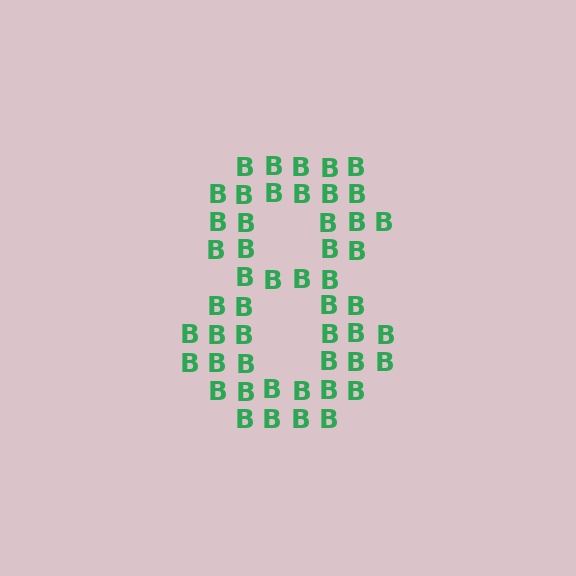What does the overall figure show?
The overall figure shows the digit 8.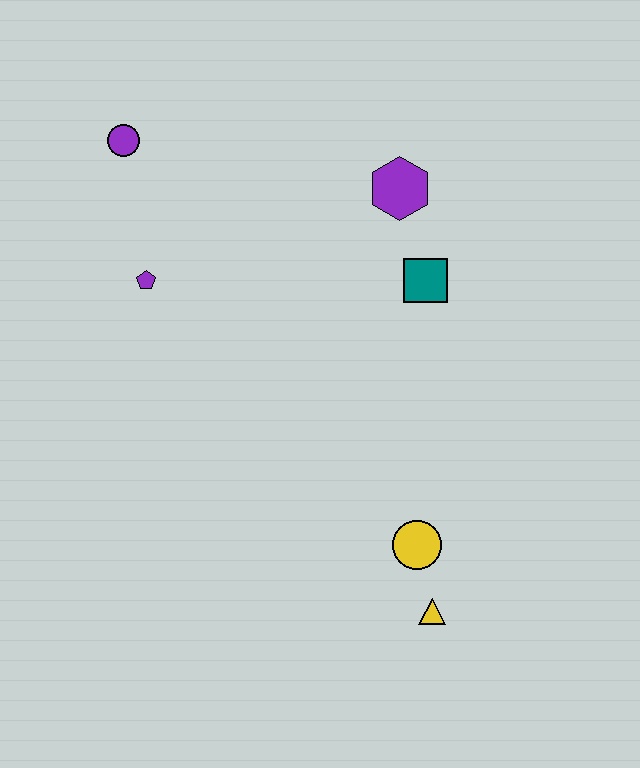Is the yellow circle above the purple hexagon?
No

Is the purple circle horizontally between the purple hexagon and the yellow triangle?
No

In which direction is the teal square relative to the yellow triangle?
The teal square is above the yellow triangle.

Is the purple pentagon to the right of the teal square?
No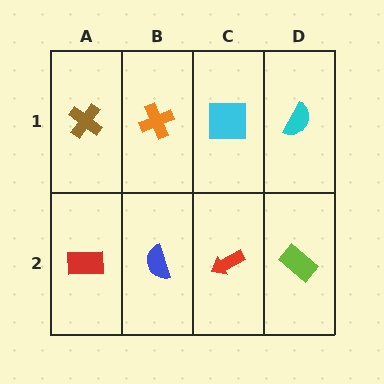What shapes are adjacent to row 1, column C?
A red arrow (row 2, column C), an orange cross (row 1, column B), a cyan semicircle (row 1, column D).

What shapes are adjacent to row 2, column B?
An orange cross (row 1, column B), a red rectangle (row 2, column A), a red arrow (row 2, column C).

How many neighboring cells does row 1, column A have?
2.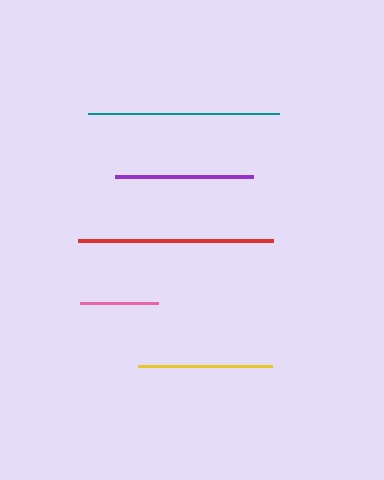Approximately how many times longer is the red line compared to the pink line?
The red line is approximately 2.5 times the length of the pink line.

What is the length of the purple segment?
The purple segment is approximately 138 pixels long.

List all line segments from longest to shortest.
From longest to shortest: red, teal, purple, yellow, pink.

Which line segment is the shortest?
The pink line is the shortest at approximately 77 pixels.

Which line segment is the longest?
The red line is the longest at approximately 194 pixels.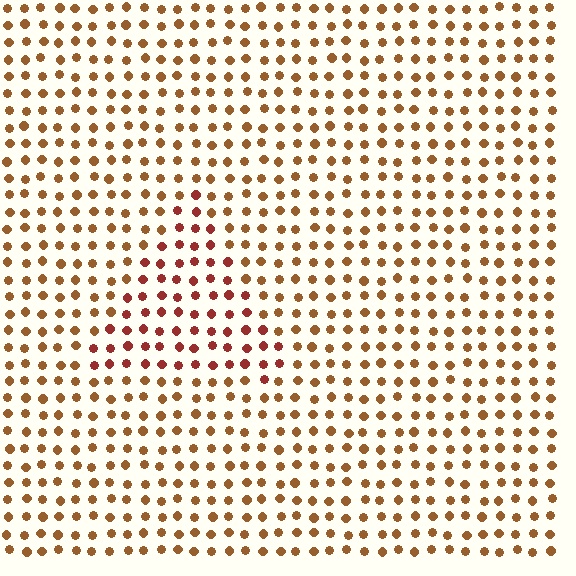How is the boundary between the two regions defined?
The boundary is defined purely by a slight shift in hue (about 28 degrees). Spacing, size, and orientation are identical on both sides.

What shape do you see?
I see a triangle.